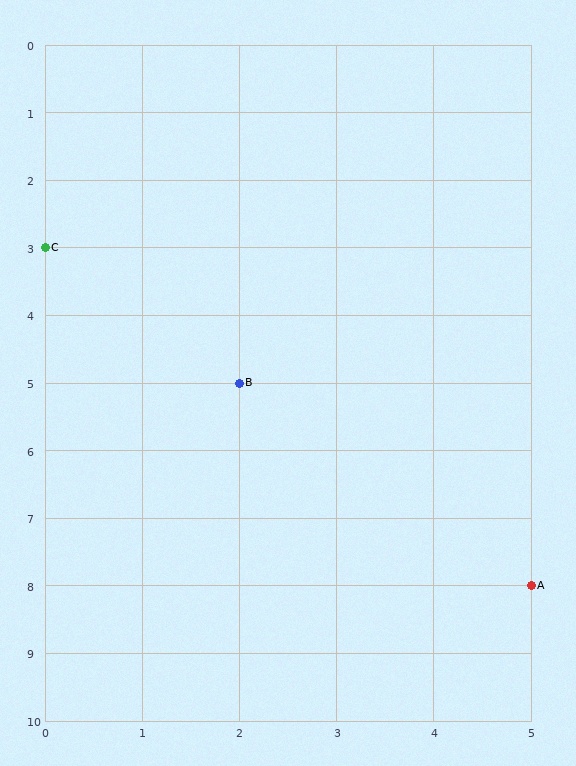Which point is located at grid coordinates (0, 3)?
Point C is at (0, 3).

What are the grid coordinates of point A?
Point A is at grid coordinates (5, 8).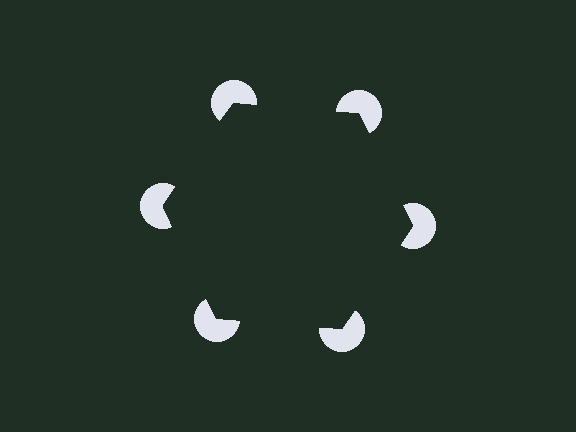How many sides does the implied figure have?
6 sides.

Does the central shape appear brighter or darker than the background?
It typically appears slightly darker than the background, even though no actual brightness change is drawn.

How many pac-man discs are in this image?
There are 6 — one at each vertex of the illusory hexagon.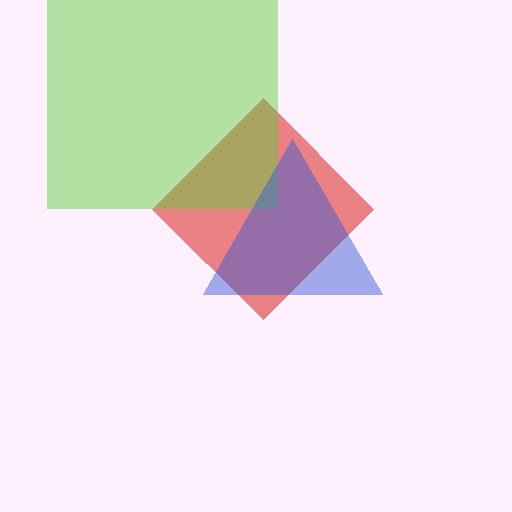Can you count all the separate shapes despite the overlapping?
Yes, there are 3 separate shapes.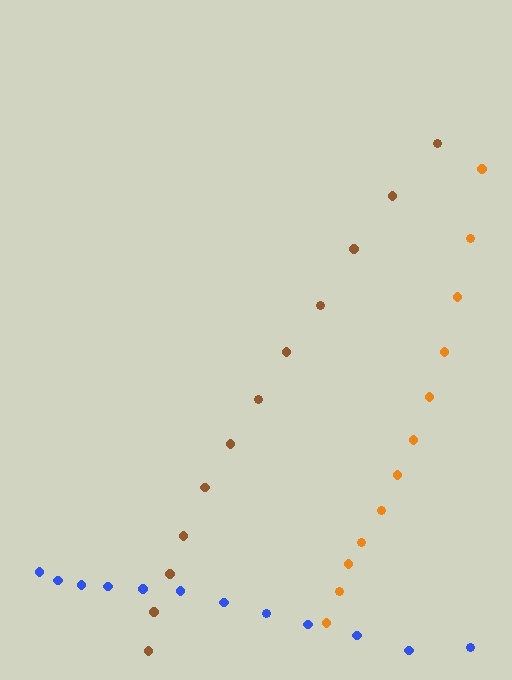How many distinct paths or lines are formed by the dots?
There are 3 distinct paths.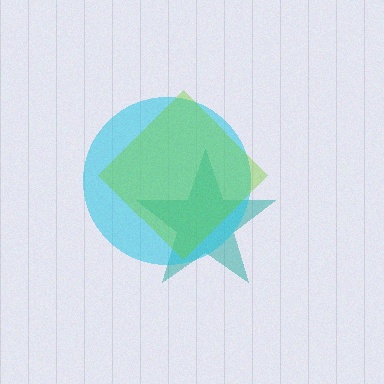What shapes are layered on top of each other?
The layered shapes are: a teal star, a cyan circle, a lime diamond.